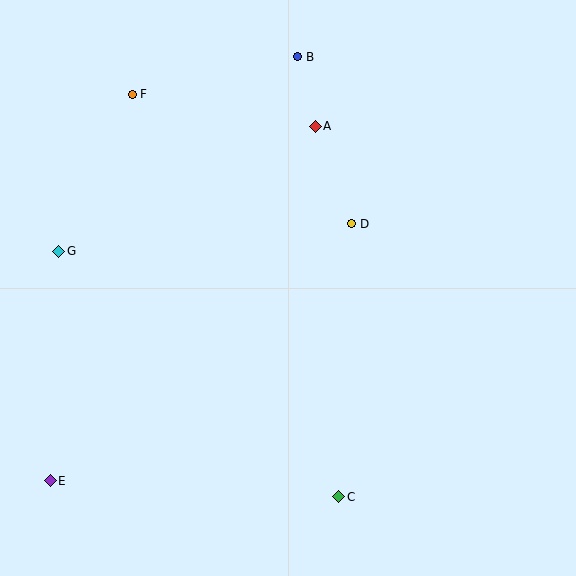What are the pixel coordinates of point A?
Point A is at (315, 126).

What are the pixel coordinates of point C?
Point C is at (338, 497).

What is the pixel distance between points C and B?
The distance between C and B is 442 pixels.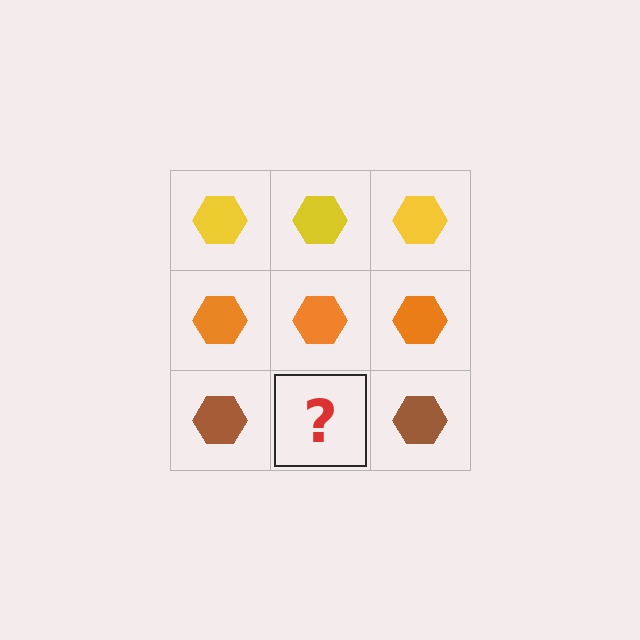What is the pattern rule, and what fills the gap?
The rule is that each row has a consistent color. The gap should be filled with a brown hexagon.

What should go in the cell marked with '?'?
The missing cell should contain a brown hexagon.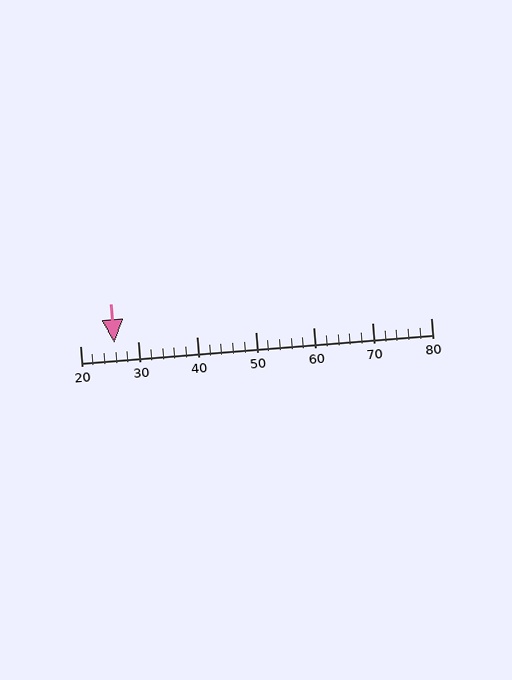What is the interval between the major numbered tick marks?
The major tick marks are spaced 10 units apart.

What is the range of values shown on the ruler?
The ruler shows values from 20 to 80.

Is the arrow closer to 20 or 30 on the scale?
The arrow is closer to 30.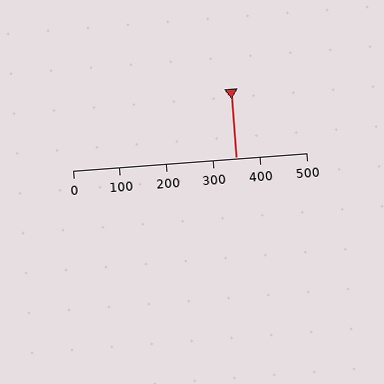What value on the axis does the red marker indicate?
The marker indicates approximately 350.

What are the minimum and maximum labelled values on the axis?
The axis runs from 0 to 500.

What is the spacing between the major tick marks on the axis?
The major ticks are spaced 100 apart.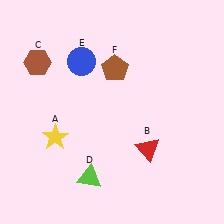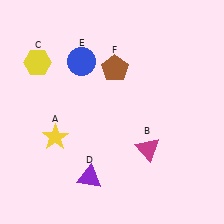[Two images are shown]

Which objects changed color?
B changed from red to magenta. C changed from brown to yellow. D changed from lime to purple.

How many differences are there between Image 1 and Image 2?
There are 3 differences between the two images.